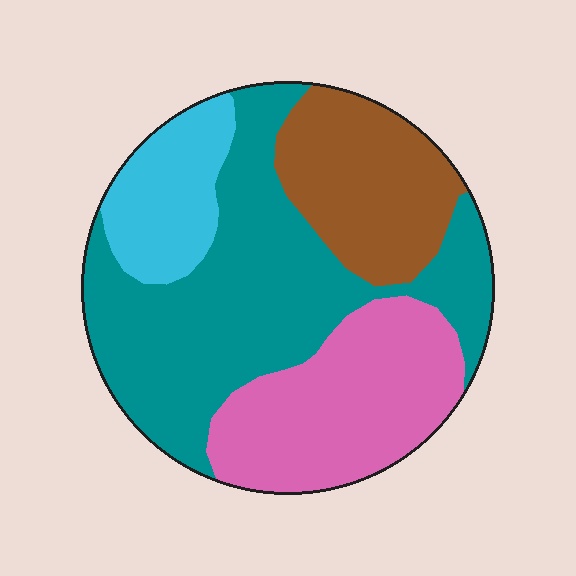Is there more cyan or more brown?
Brown.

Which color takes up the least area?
Cyan, at roughly 15%.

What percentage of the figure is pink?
Pink takes up about one quarter (1/4) of the figure.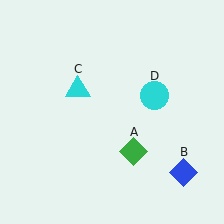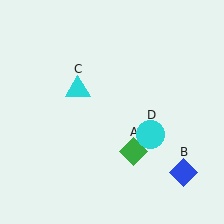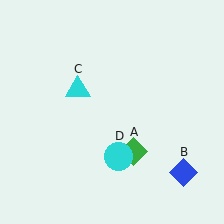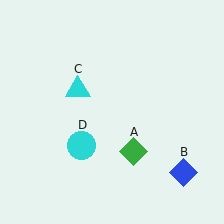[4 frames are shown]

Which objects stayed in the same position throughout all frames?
Green diamond (object A) and blue diamond (object B) and cyan triangle (object C) remained stationary.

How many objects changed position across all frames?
1 object changed position: cyan circle (object D).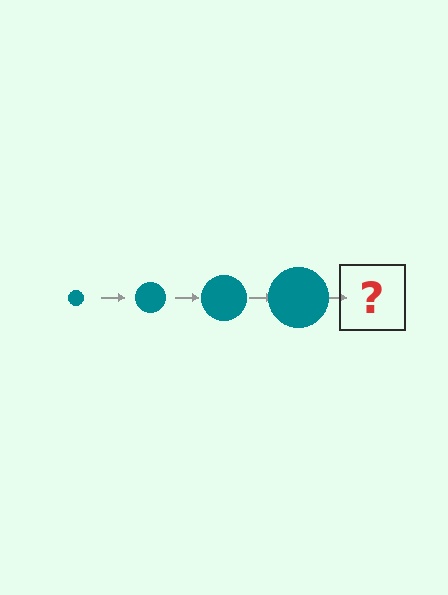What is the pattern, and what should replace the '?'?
The pattern is that the circle gets progressively larger each step. The '?' should be a teal circle, larger than the previous one.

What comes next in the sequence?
The next element should be a teal circle, larger than the previous one.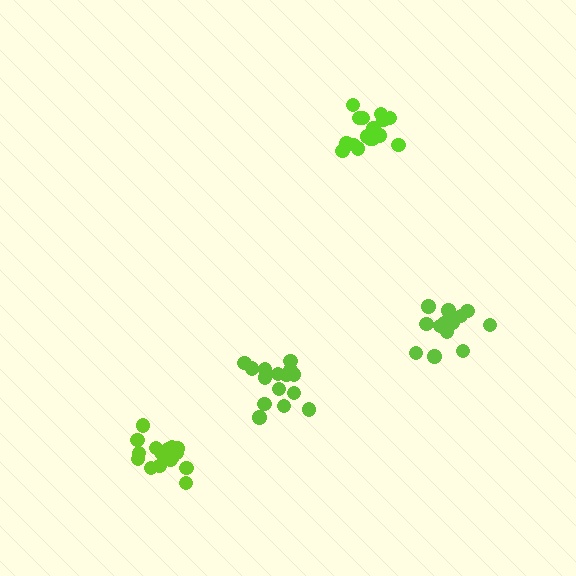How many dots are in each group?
Group 1: 13 dots, Group 2: 17 dots, Group 3: 18 dots, Group 4: 15 dots (63 total).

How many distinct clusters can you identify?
There are 4 distinct clusters.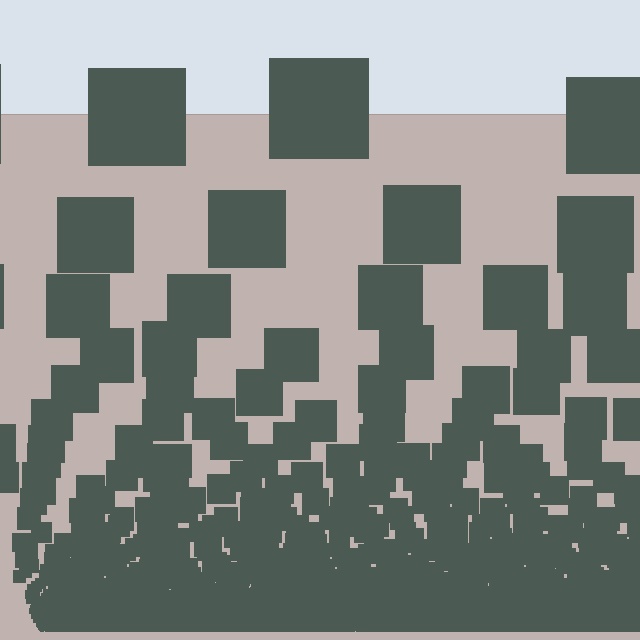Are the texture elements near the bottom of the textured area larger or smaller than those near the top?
Smaller. The gradient is inverted — elements near the bottom are smaller and denser.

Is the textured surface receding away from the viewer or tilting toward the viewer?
The surface appears to tilt toward the viewer. Texture elements get larger and sparser toward the top.